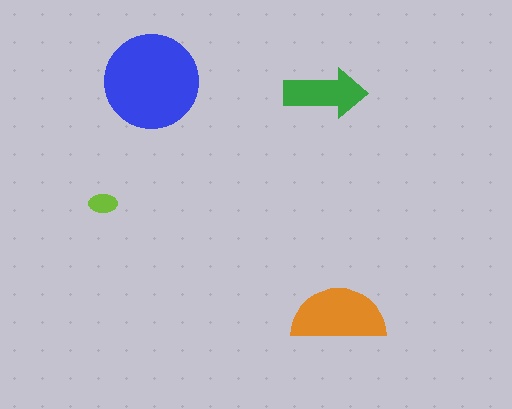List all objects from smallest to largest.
The lime ellipse, the green arrow, the orange semicircle, the blue circle.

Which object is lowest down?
The orange semicircle is bottommost.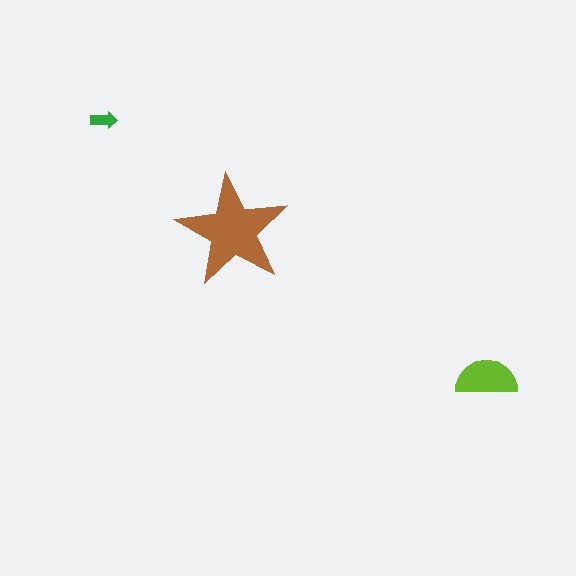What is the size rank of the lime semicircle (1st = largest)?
2nd.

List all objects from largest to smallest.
The brown star, the lime semicircle, the green arrow.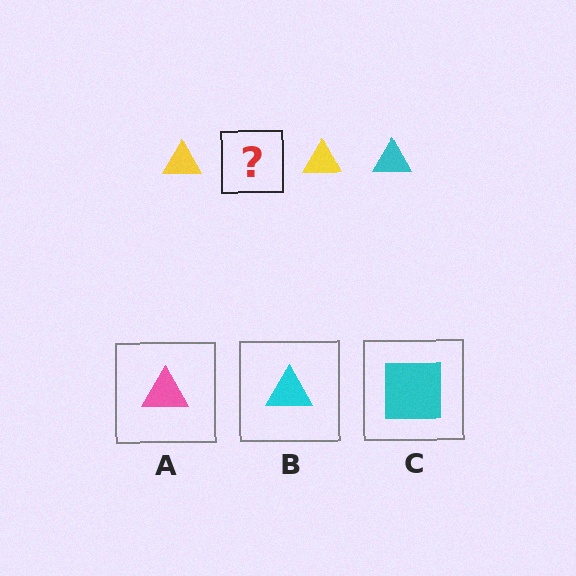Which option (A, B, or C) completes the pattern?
B.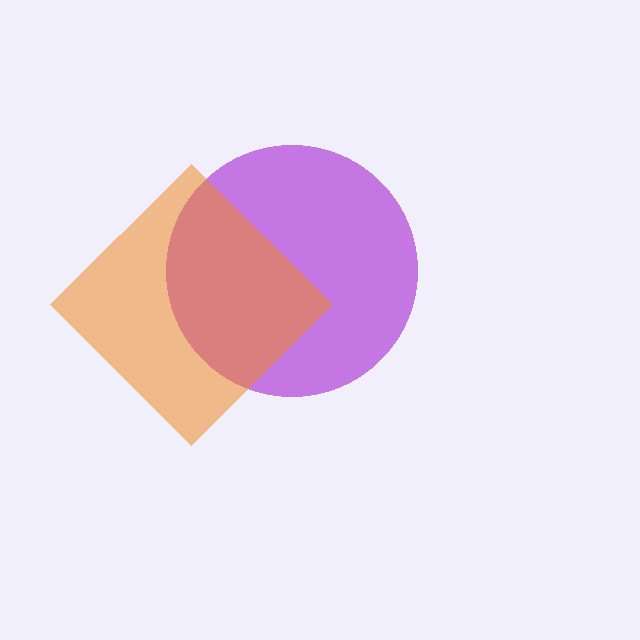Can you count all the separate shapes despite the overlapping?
Yes, there are 2 separate shapes.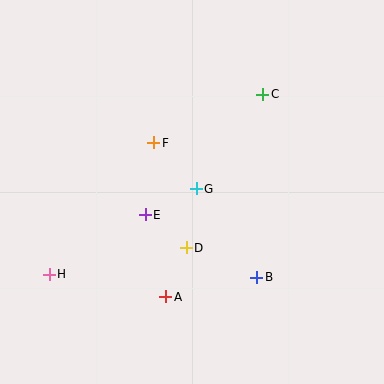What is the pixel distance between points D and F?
The distance between D and F is 110 pixels.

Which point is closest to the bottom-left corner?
Point H is closest to the bottom-left corner.